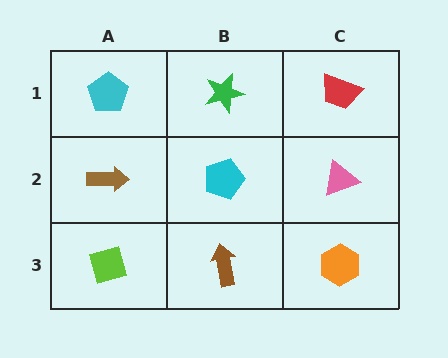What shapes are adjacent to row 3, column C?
A pink triangle (row 2, column C), a brown arrow (row 3, column B).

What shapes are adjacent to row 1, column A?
A brown arrow (row 2, column A), a green star (row 1, column B).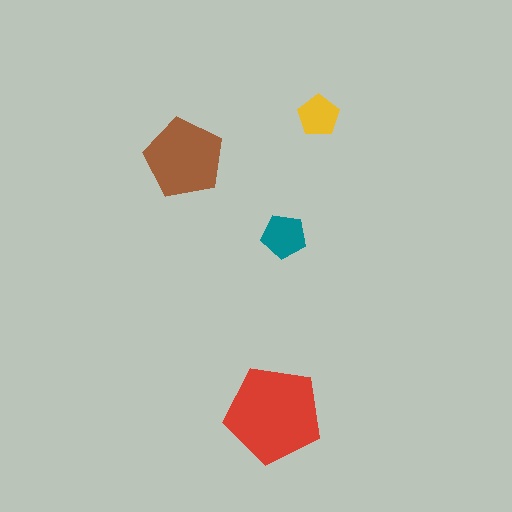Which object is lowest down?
The red pentagon is bottommost.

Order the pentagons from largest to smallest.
the red one, the brown one, the teal one, the yellow one.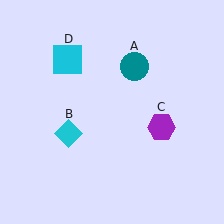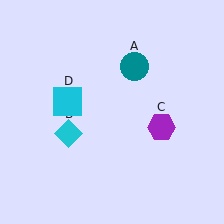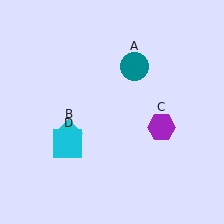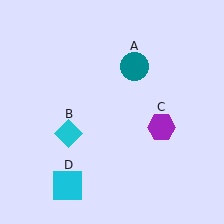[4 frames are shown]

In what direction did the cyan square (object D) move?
The cyan square (object D) moved down.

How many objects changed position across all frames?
1 object changed position: cyan square (object D).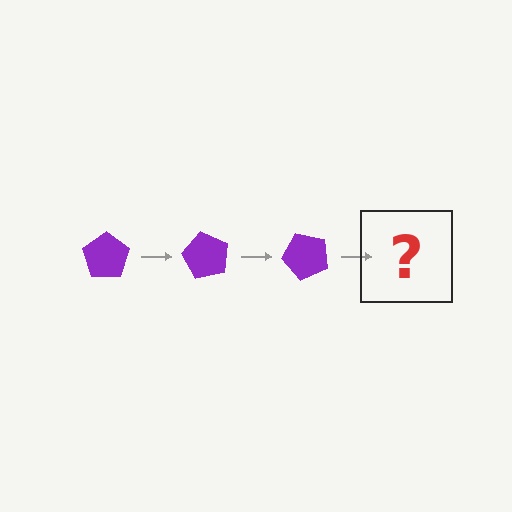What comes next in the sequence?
The next element should be a purple pentagon rotated 180 degrees.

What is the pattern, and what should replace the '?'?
The pattern is that the pentagon rotates 60 degrees each step. The '?' should be a purple pentagon rotated 180 degrees.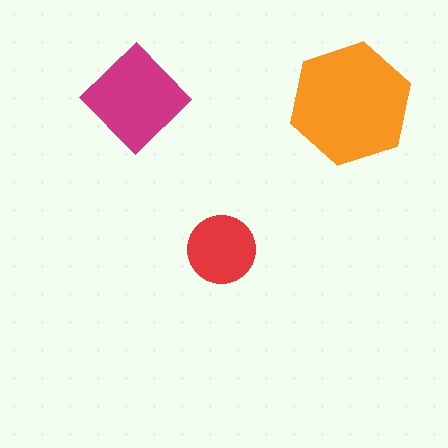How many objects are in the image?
There are 3 objects in the image.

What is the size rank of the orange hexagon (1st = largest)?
1st.